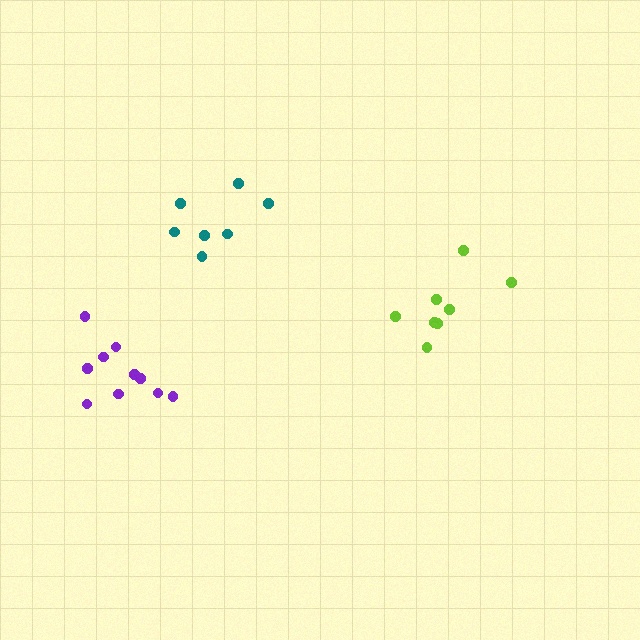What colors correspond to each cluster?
The clusters are colored: teal, lime, purple.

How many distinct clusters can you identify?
There are 3 distinct clusters.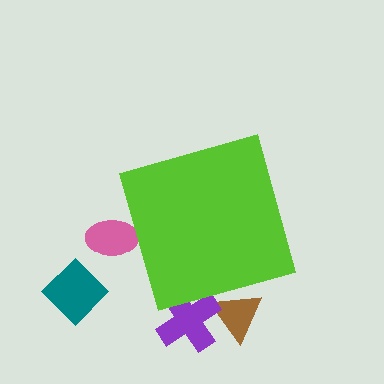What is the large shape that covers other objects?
A lime diamond.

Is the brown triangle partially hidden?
Yes, the brown triangle is partially hidden behind the lime diamond.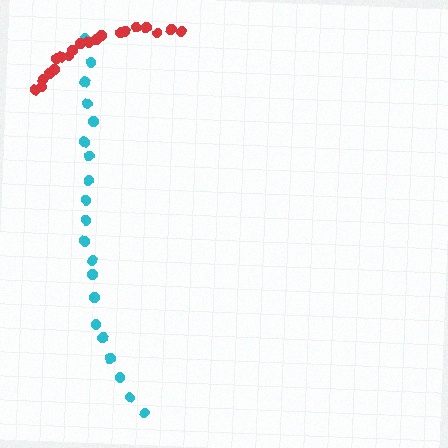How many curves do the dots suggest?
There are 2 distinct paths.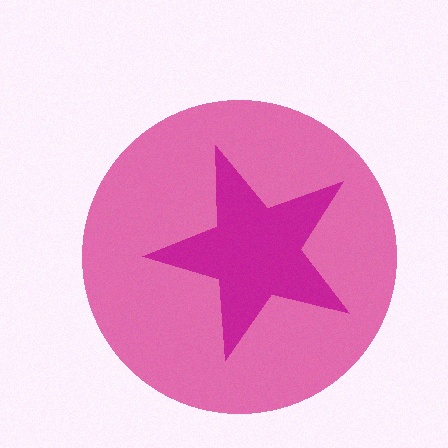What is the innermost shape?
The magenta star.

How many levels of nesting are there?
2.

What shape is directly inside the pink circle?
The magenta star.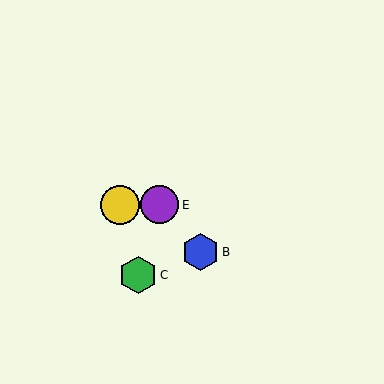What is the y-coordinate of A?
Object A is at y≈205.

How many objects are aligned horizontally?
3 objects (A, D, E) are aligned horizontally.